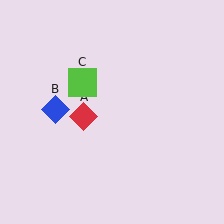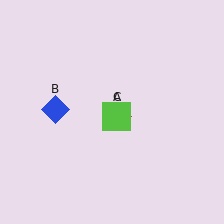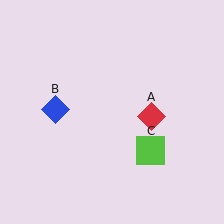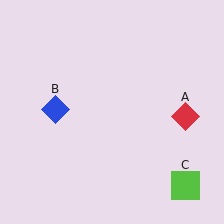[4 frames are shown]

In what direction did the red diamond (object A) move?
The red diamond (object A) moved right.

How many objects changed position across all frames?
2 objects changed position: red diamond (object A), lime square (object C).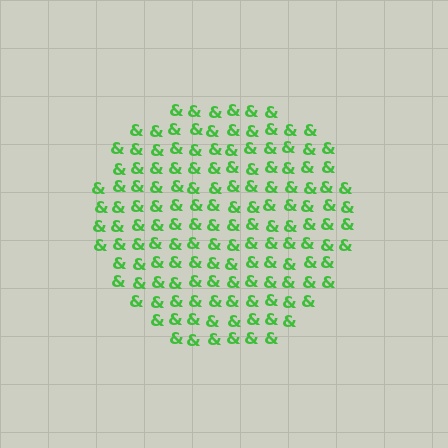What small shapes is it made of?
It is made of small ampersands.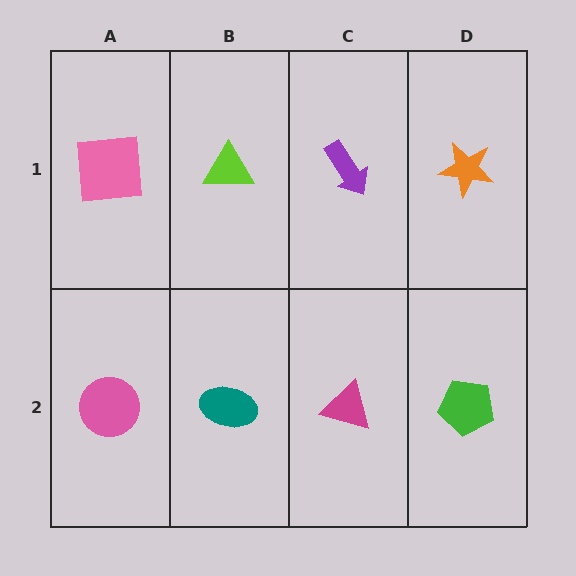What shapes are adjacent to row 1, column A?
A pink circle (row 2, column A), a lime triangle (row 1, column B).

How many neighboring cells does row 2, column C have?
3.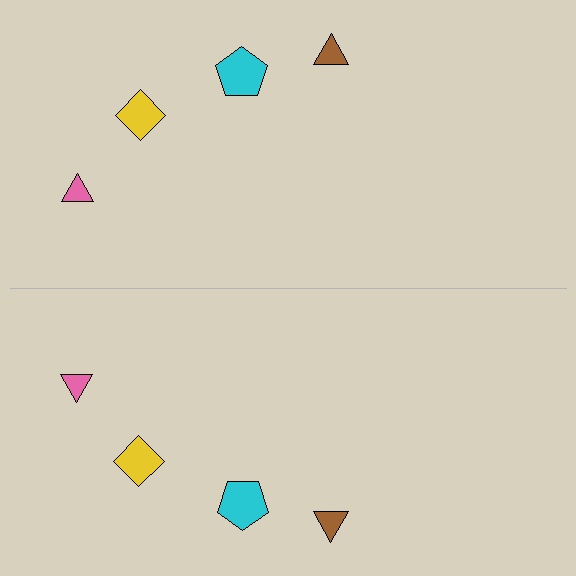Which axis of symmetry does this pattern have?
The pattern has a horizontal axis of symmetry running through the center of the image.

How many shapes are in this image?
There are 8 shapes in this image.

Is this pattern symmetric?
Yes, this pattern has bilateral (reflection) symmetry.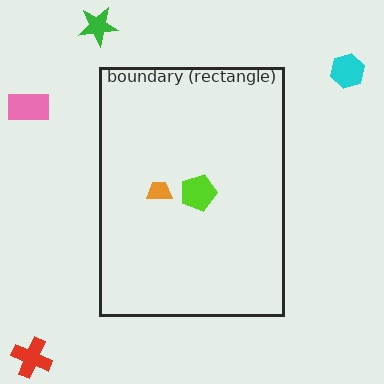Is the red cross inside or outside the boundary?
Outside.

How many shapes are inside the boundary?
2 inside, 4 outside.